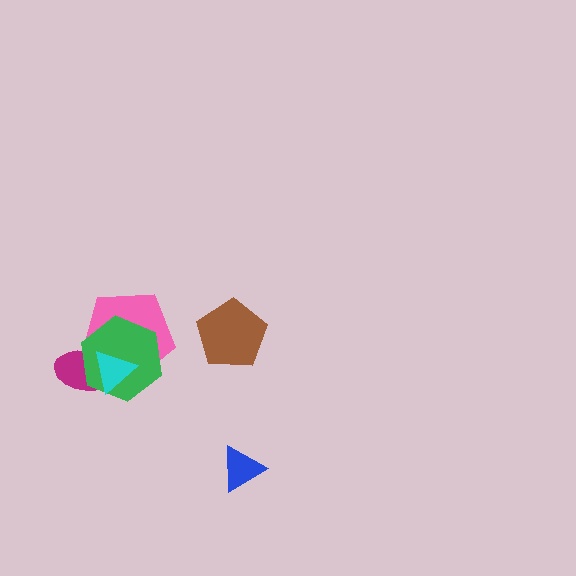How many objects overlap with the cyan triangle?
3 objects overlap with the cyan triangle.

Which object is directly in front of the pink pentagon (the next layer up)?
The green hexagon is directly in front of the pink pentagon.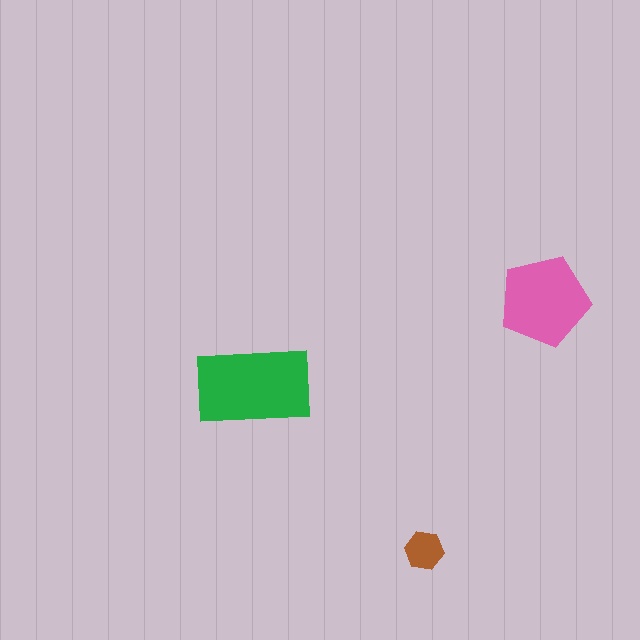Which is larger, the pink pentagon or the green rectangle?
The green rectangle.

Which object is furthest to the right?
The pink pentagon is rightmost.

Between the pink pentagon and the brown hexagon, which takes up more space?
The pink pentagon.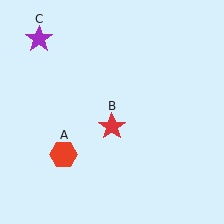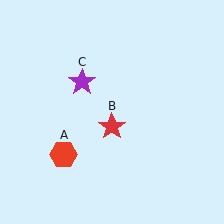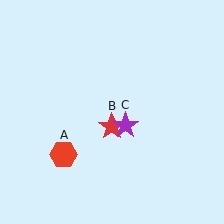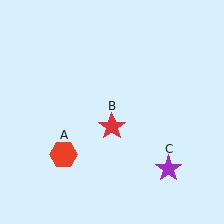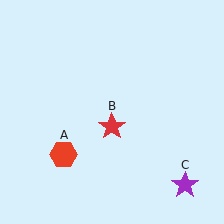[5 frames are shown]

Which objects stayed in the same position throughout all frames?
Red hexagon (object A) and red star (object B) remained stationary.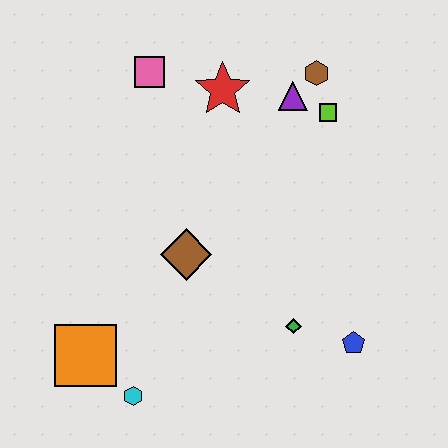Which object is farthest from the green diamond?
The pink square is farthest from the green diamond.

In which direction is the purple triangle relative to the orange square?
The purple triangle is above the orange square.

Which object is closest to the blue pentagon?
The green diamond is closest to the blue pentagon.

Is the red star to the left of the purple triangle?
Yes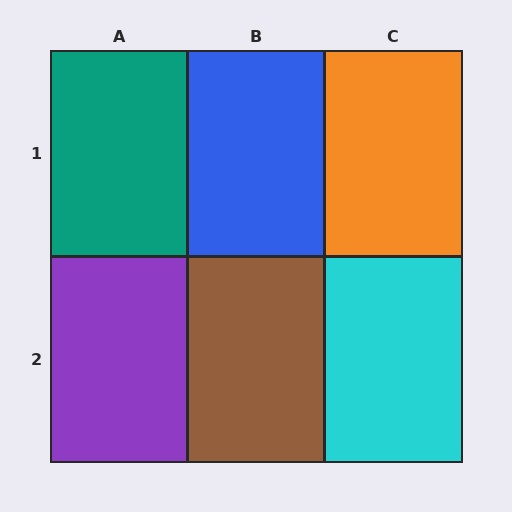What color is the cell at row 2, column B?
Brown.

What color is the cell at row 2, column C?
Cyan.